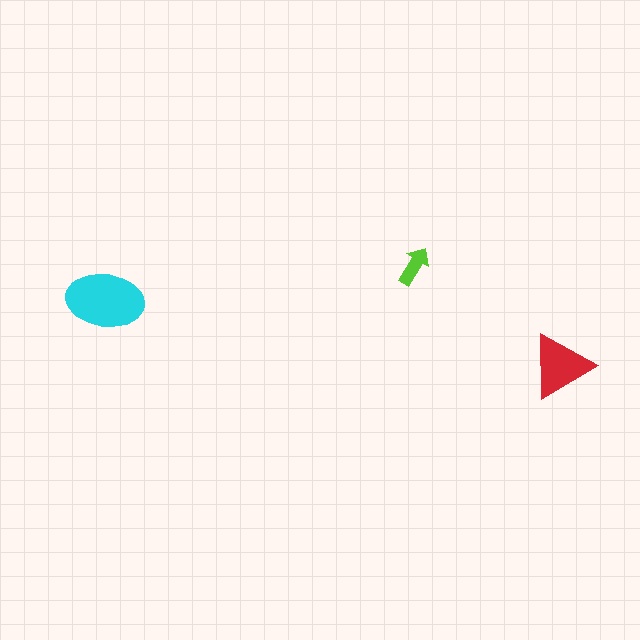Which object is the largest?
The cyan ellipse.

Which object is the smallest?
The lime arrow.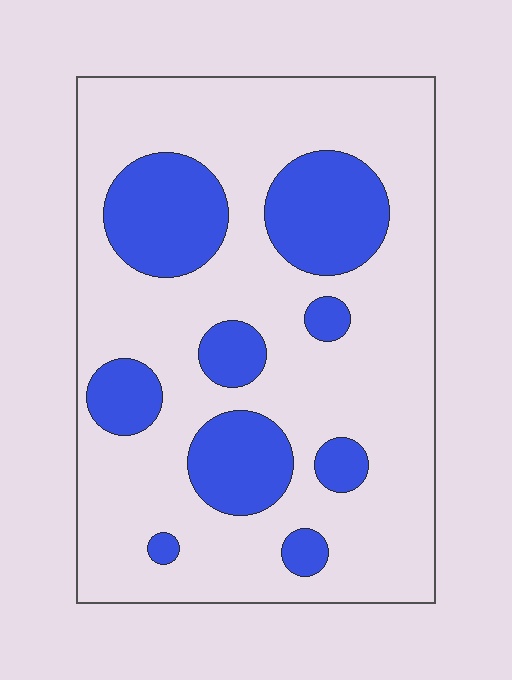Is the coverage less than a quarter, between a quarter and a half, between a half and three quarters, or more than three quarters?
Between a quarter and a half.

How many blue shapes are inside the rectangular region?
9.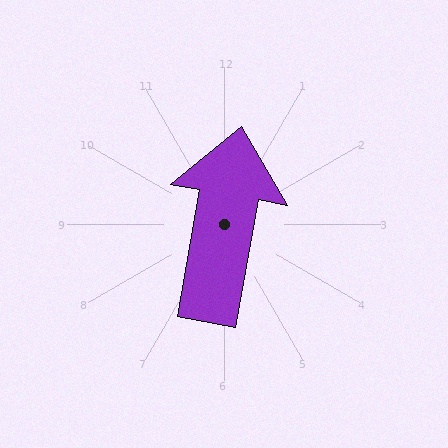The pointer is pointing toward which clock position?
Roughly 12 o'clock.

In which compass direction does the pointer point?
North.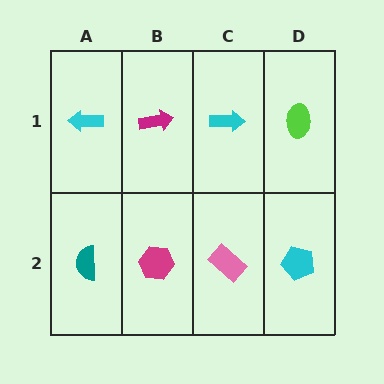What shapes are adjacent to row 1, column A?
A teal semicircle (row 2, column A), a magenta arrow (row 1, column B).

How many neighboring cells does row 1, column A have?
2.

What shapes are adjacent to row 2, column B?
A magenta arrow (row 1, column B), a teal semicircle (row 2, column A), a pink rectangle (row 2, column C).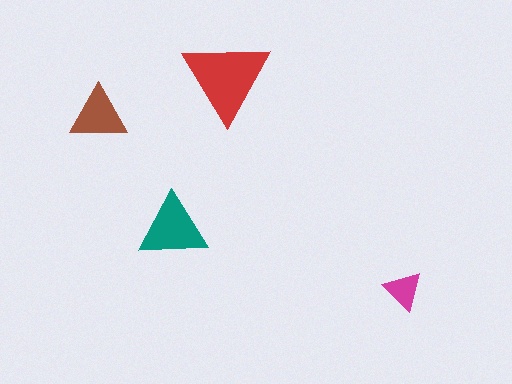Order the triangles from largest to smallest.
the red one, the teal one, the brown one, the magenta one.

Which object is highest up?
The red triangle is topmost.